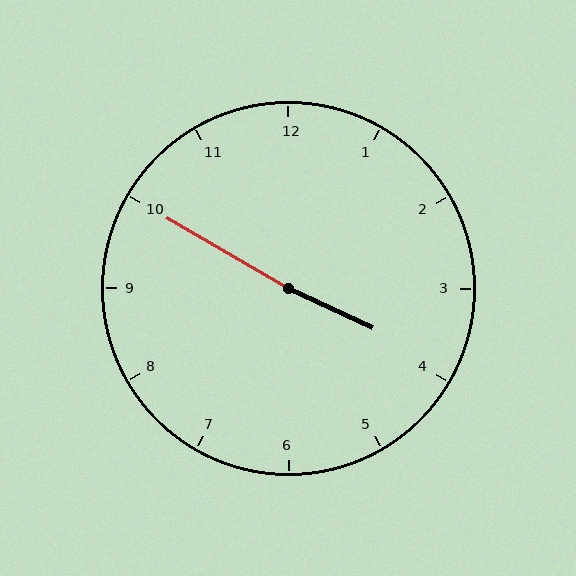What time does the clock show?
3:50.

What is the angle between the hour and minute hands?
Approximately 175 degrees.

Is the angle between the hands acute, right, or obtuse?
It is obtuse.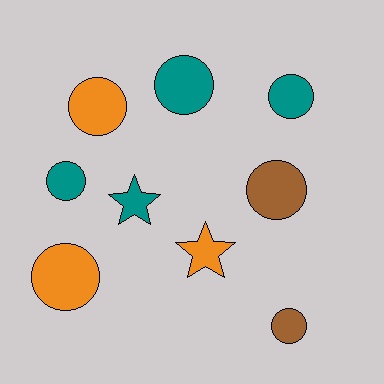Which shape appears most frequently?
Circle, with 7 objects.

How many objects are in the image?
There are 9 objects.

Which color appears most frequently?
Teal, with 4 objects.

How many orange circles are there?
There are 2 orange circles.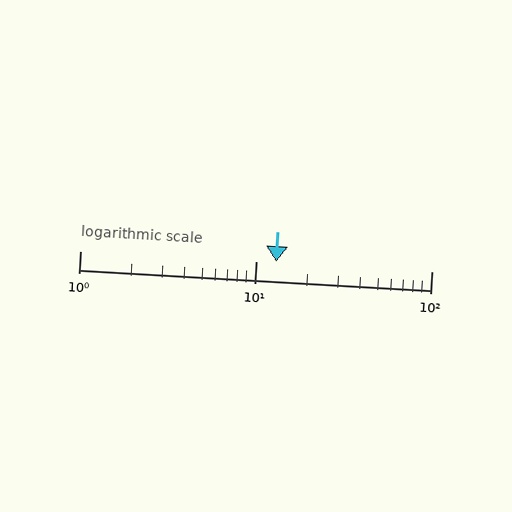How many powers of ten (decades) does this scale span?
The scale spans 2 decades, from 1 to 100.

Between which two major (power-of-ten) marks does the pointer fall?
The pointer is between 10 and 100.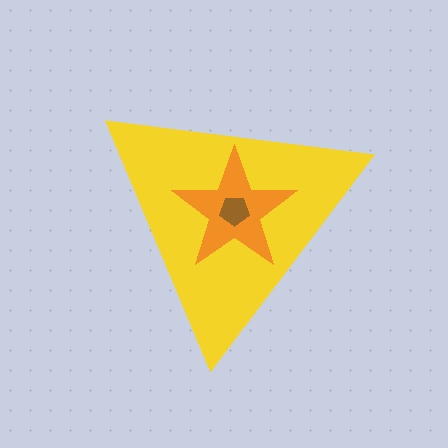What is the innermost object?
The brown pentagon.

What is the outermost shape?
The yellow triangle.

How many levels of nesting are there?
3.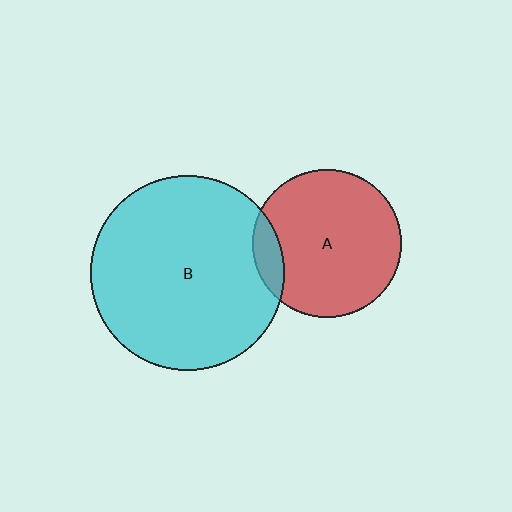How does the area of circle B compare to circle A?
Approximately 1.7 times.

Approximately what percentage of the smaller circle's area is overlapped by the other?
Approximately 10%.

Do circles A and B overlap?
Yes.